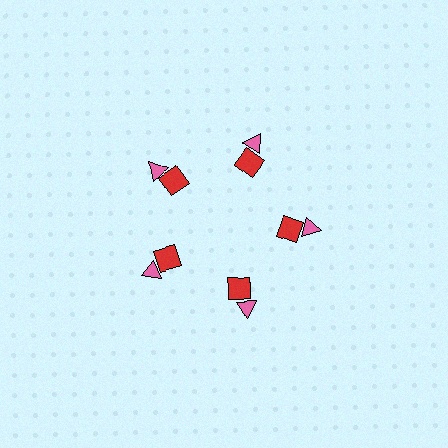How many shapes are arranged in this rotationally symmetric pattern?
There are 10 shapes, arranged in 5 groups of 2.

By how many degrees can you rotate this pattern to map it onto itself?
The pattern maps onto itself every 72 degrees of rotation.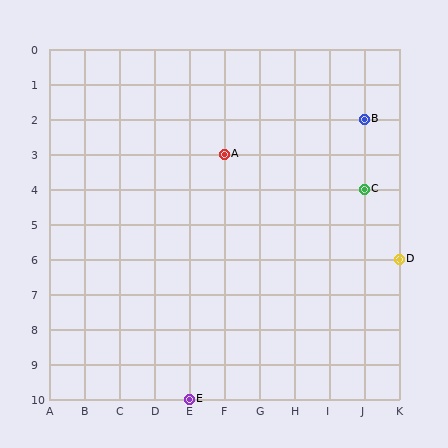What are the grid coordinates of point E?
Point E is at grid coordinates (E, 10).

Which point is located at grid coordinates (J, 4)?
Point C is at (J, 4).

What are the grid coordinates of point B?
Point B is at grid coordinates (J, 2).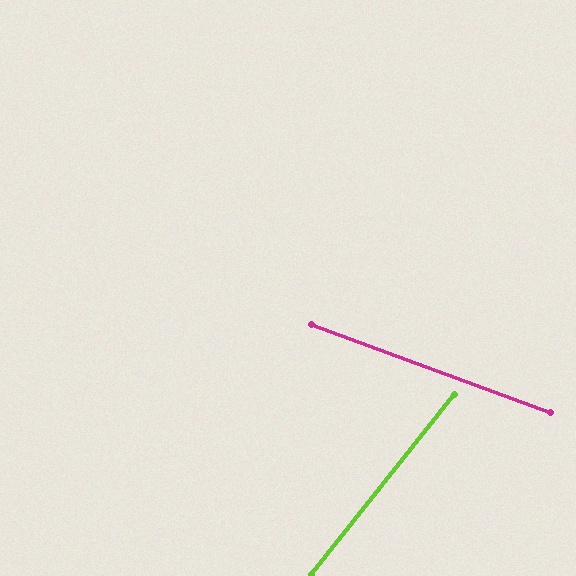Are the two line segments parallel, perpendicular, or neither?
Neither parallel nor perpendicular — they differ by about 72°.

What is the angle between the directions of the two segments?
Approximately 72 degrees.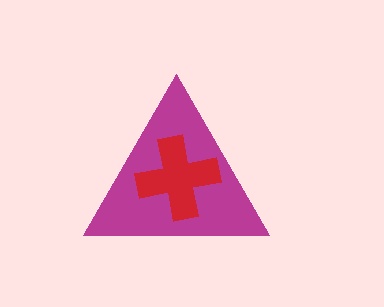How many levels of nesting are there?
2.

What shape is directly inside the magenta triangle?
The red cross.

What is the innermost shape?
The red cross.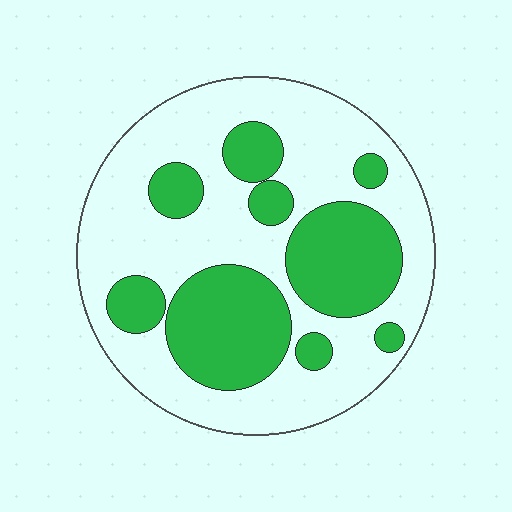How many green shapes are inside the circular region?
9.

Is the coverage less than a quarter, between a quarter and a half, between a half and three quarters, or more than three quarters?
Between a quarter and a half.